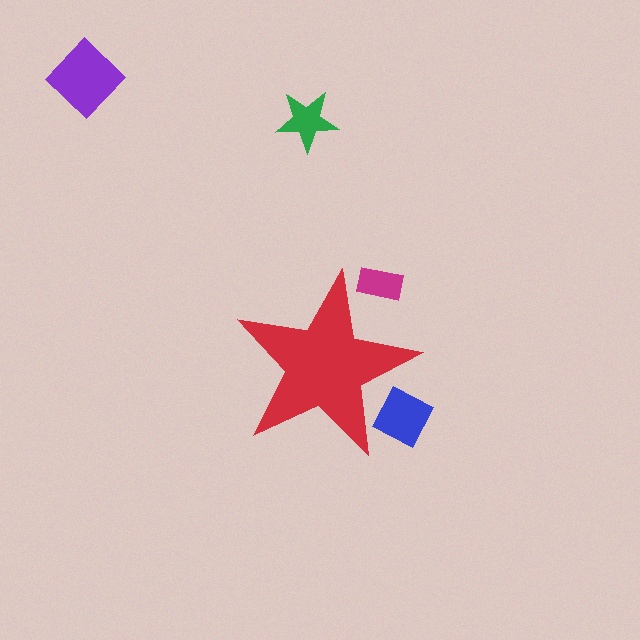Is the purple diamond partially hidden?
No, the purple diamond is fully visible.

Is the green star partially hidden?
No, the green star is fully visible.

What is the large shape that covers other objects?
A red star.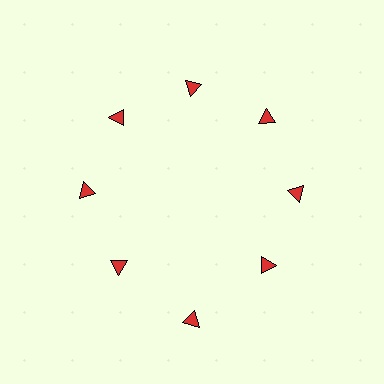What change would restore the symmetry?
The symmetry would be restored by moving it inward, back onto the ring so that all 8 triangles sit at equal angles and equal distance from the center.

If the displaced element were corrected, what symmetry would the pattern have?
It would have 8-fold rotational symmetry — the pattern would map onto itself every 45 degrees.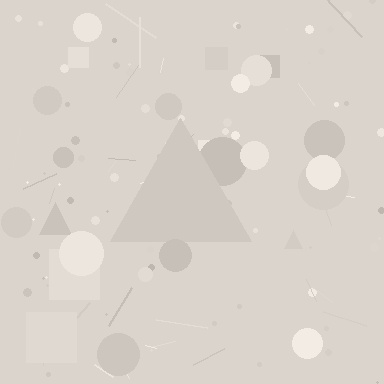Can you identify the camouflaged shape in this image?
The camouflaged shape is a triangle.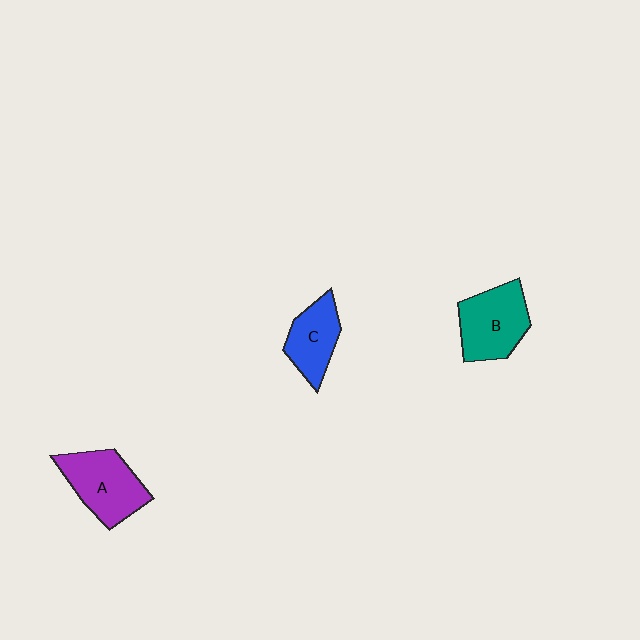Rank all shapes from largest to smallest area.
From largest to smallest: A (purple), B (teal), C (blue).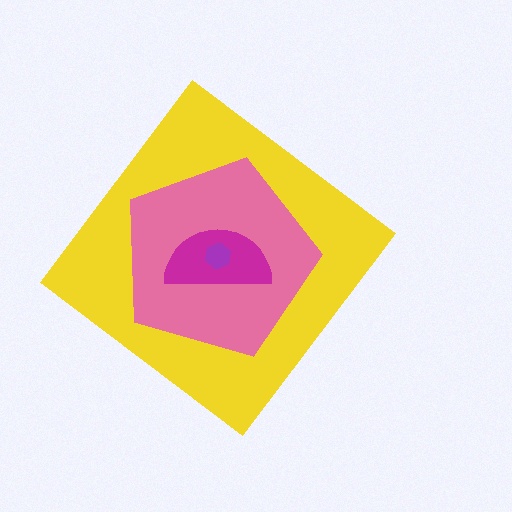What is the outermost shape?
The yellow diamond.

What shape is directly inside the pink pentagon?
The magenta semicircle.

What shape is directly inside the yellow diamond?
The pink pentagon.